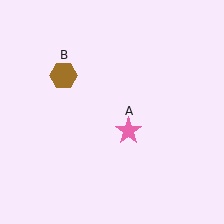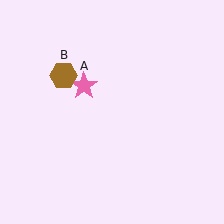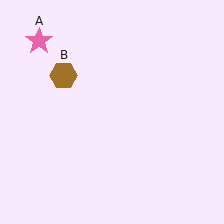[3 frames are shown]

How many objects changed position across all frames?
1 object changed position: pink star (object A).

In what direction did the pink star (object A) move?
The pink star (object A) moved up and to the left.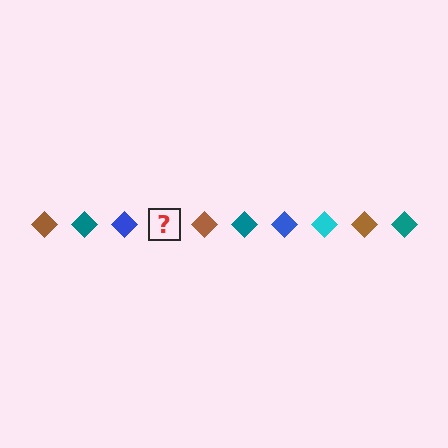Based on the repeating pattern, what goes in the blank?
The blank should be a cyan diamond.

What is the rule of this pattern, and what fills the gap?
The rule is that the pattern cycles through brown, teal, blue, cyan diamonds. The gap should be filled with a cyan diamond.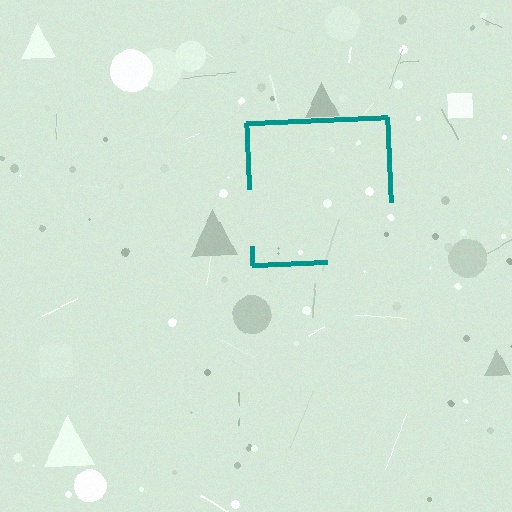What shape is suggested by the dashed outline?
The dashed outline suggests a square.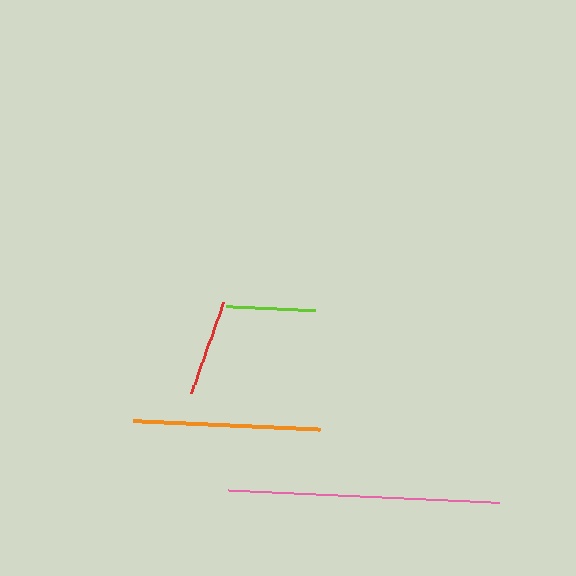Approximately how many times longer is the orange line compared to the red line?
The orange line is approximately 2.0 times the length of the red line.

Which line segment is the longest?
The pink line is the longest at approximately 272 pixels.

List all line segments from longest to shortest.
From longest to shortest: pink, orange, red, lime.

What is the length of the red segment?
The red segment is approximately 96 pixels long.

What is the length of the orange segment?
The orange segment is approximately 188 pixels long.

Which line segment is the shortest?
The lime line is the shortest at approximately 89 pixels.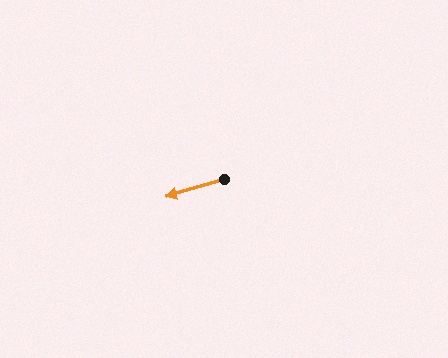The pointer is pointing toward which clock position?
Roughly 8 o'clock.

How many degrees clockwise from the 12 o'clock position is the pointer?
Approximately 253 degrees.